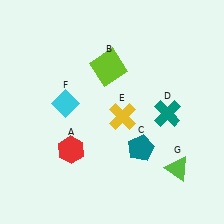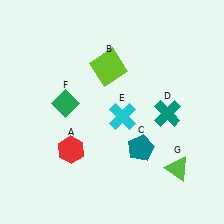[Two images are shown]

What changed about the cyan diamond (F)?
In Image 1, F is cyan. In Image 2, it changed to green.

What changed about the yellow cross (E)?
In Image 1, E is yellow. In Image 2, it changed to cyan.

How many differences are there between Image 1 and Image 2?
There are 2 differences between the two images.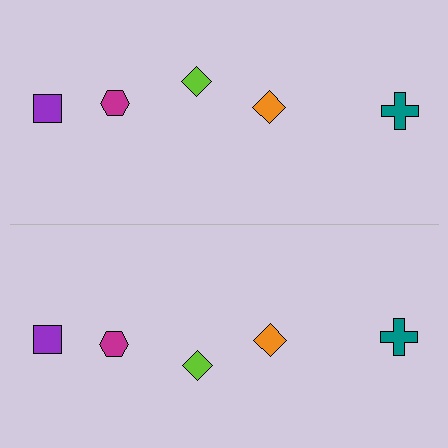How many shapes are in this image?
There are 10 shapes in this image.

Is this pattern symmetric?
Yes, this pattern has bilateral (reflection) symmetry.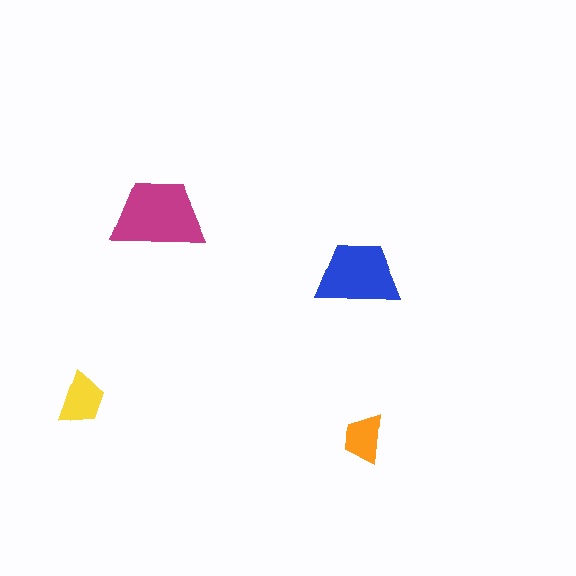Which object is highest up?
The magenta trapezoid is topmost.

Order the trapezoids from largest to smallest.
the magenta one, the blue one, the yellow one, the orange one.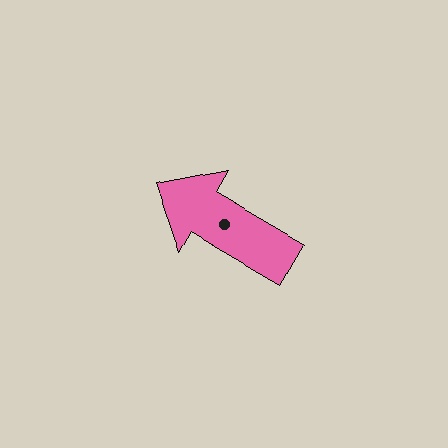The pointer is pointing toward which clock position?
Roughly 10 o'clock.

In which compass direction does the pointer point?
Northwest.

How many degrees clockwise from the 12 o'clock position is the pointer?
Approximately 300 degrees.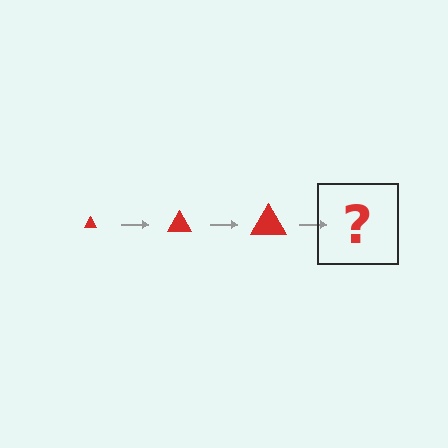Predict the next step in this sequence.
The next step is a red triangle, larger than the previous one.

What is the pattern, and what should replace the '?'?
The pattern is that the triangle gets progressively larger each step. The '?' should be a red triangle, larger than the previous one.